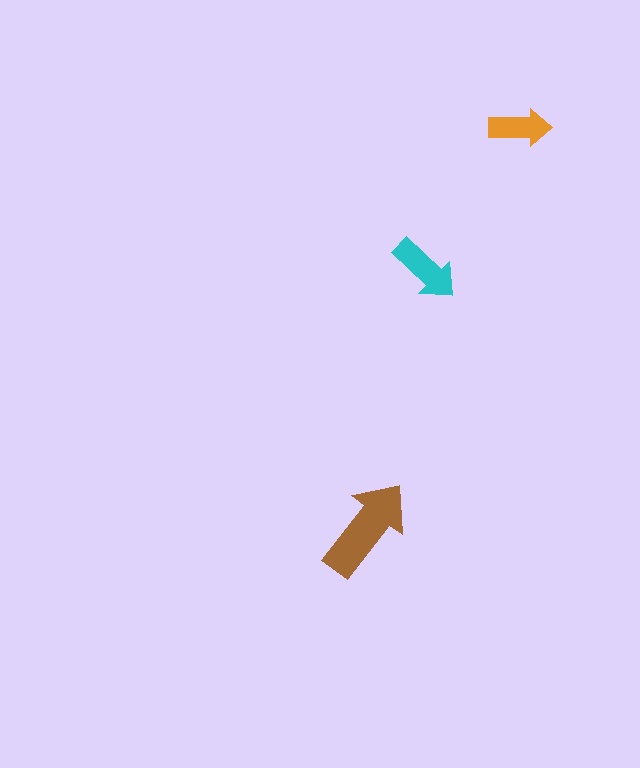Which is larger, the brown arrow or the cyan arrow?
The brown one.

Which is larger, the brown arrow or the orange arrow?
The brown one.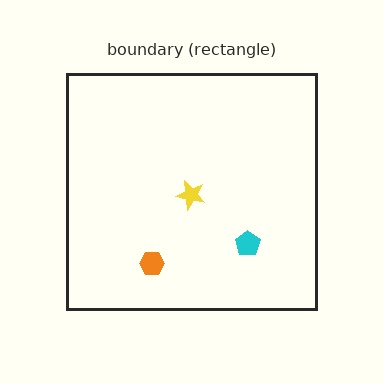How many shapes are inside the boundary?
3 inside, 0 outside.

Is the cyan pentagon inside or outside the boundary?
Inside.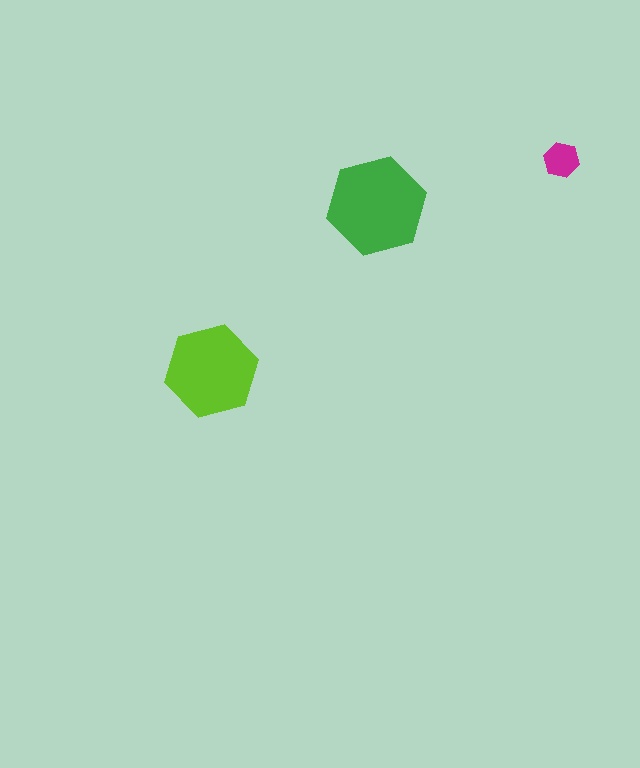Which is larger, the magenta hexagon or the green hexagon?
The green one.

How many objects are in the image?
There are 3 objects in the image.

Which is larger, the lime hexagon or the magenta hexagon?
The lime one.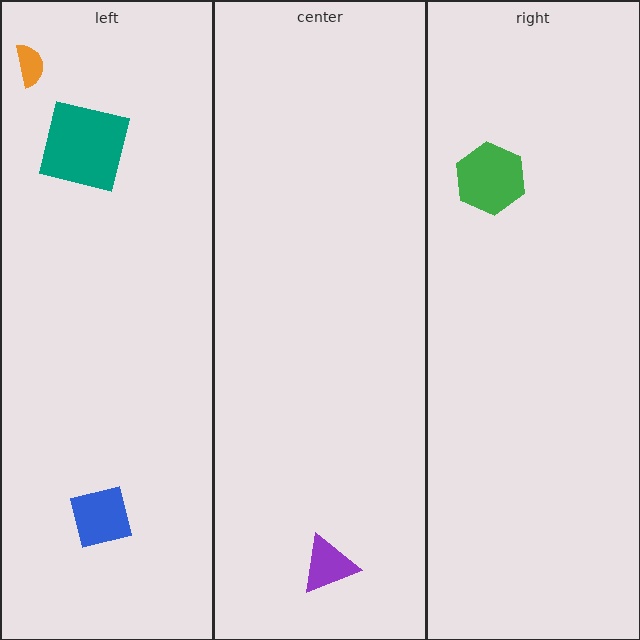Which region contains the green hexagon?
The right region.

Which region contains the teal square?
The left region.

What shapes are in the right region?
The green hexagon.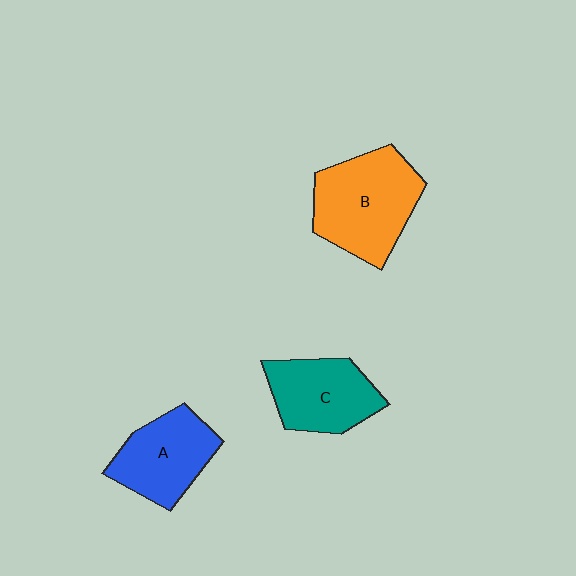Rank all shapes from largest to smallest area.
From largest to smallest: B (orange), A (blue), C (teal).